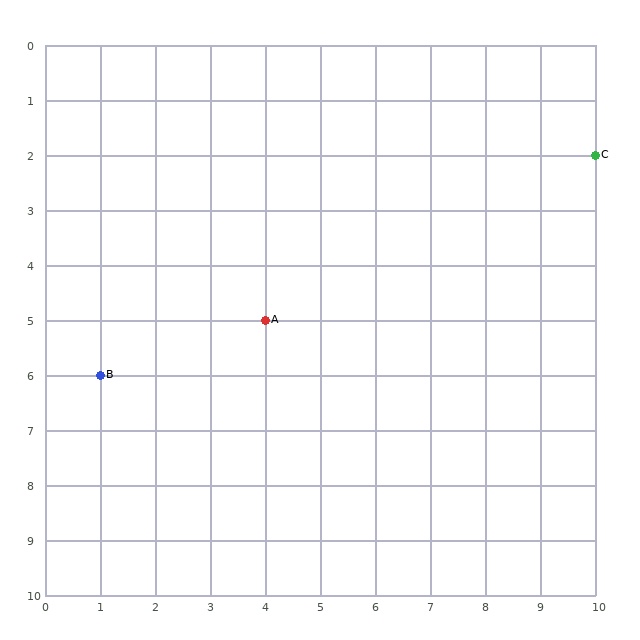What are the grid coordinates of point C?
Point C is at grid coordinates (10, 2).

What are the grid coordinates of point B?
Point B is at grid coordinates (1, 6).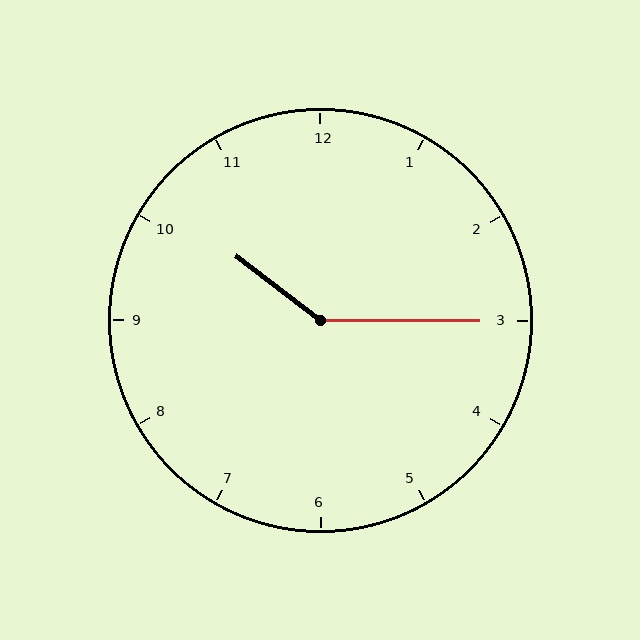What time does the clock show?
10:15.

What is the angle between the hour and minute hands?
Approximately 142 degrees.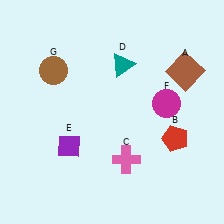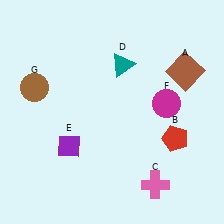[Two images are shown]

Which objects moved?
The objects that moved are: the pink cross (C), the brown circle (G).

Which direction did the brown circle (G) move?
The brown circle (G) moved left.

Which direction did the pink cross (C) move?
The pink cross (C) moved right.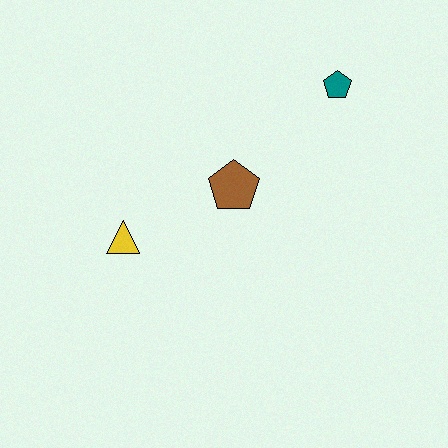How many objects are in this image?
There are 3 objects.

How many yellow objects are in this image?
There is 1 yellow object.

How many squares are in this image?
There are no squares.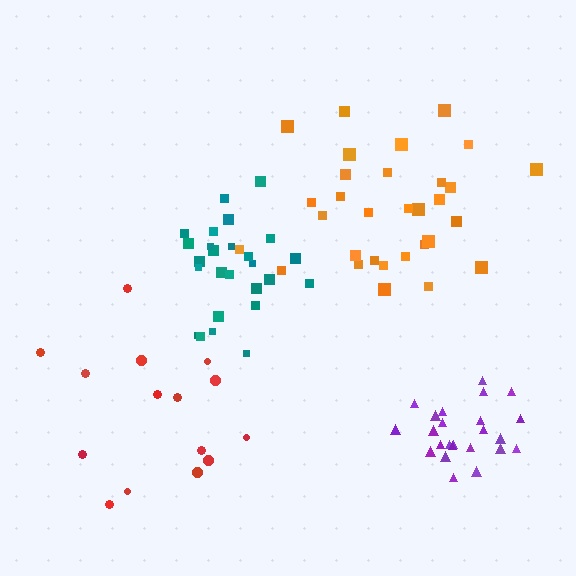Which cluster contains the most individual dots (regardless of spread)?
Orange (31).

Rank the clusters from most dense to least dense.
purple, teal, orange, red.